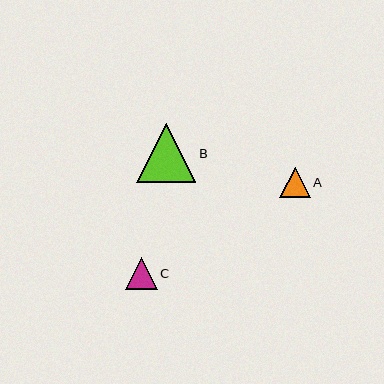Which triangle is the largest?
Triangle B is the largest with a size of approximately 59 pixels.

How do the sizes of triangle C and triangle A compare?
Triangle C and triangle A are approximately the same size.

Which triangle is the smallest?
Triangle A is the smallest with a size of approximately 30 pixels.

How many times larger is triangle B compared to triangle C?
Triangle B is approximately 1.9 times the size of triangle C.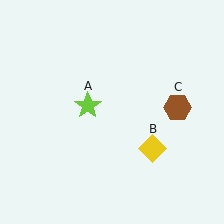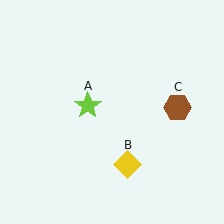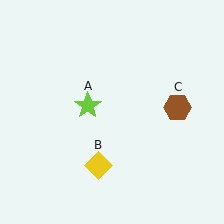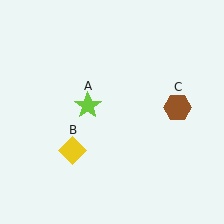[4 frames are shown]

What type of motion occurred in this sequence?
The yellow diamond (object B) rotated clockwise around the center of the scene.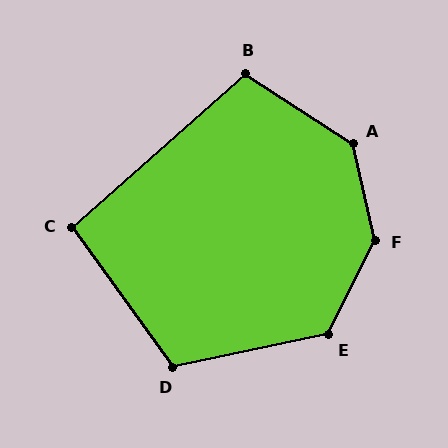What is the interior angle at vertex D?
Approximately 114 degrees (obtuse).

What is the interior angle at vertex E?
Approximately 128 degrees (obtuse).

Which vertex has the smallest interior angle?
C, at approximately 96 degrees.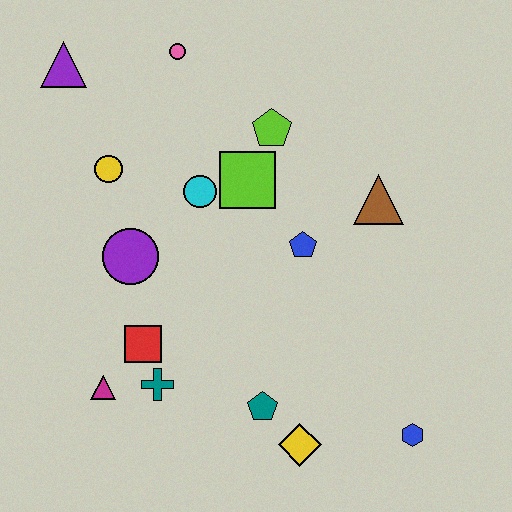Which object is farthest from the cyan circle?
The blue hexagon is farthest from the cyan circle.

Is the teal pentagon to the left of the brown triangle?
Yes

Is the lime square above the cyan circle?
Yes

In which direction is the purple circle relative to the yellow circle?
The purple circle is below the yellow circle.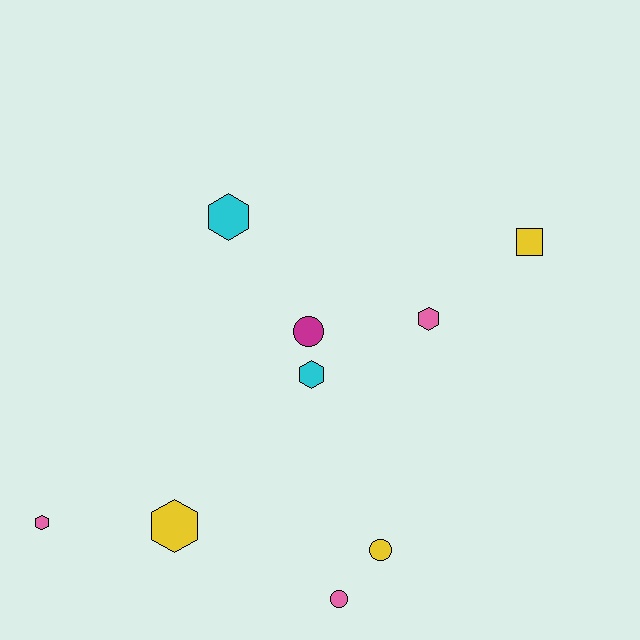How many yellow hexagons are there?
There is 1 yellow hexagon.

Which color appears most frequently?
Yellow, with 3 objects.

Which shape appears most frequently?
Hexagon, with 5 objects.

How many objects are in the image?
There are 9 objects.